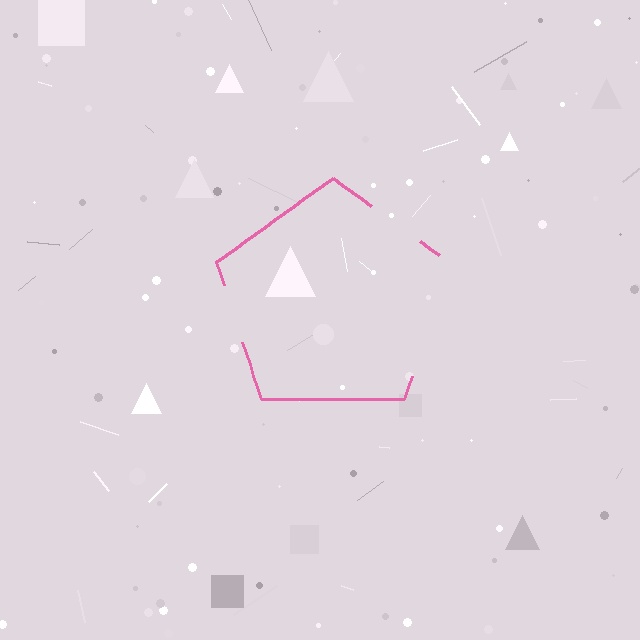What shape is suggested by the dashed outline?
The dashed outline suggests a pentagon.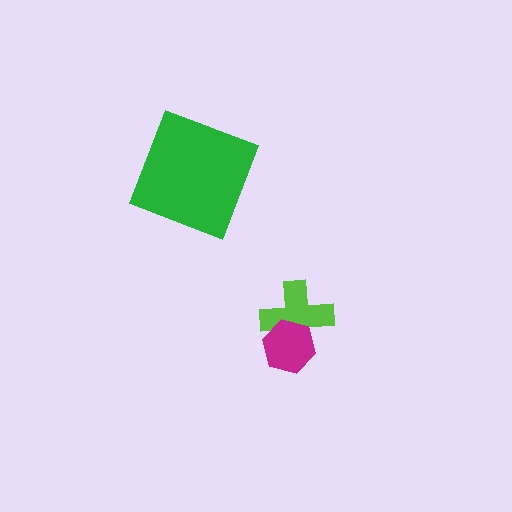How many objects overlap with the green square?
0 objects overlap with the green square.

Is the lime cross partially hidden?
Yes, it is partially covered by another shape.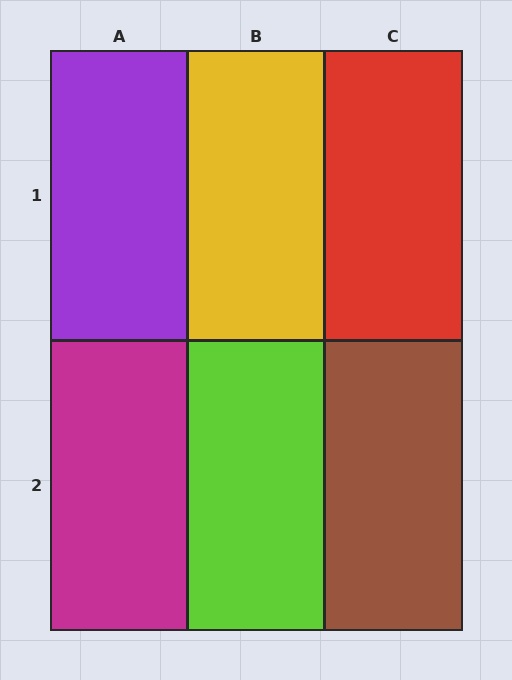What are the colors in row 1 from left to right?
Purple, yellow, red.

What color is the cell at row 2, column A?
Magenta.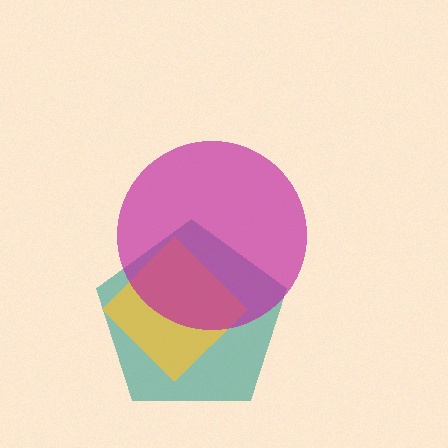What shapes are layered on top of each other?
The layered shapes are: a teal pentagon, a yellow diamond, a magenta circle.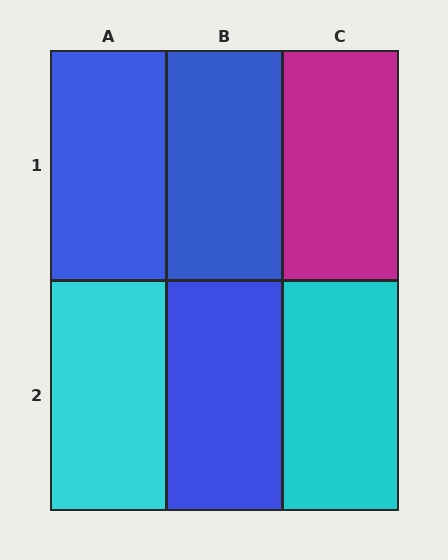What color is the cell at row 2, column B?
Blue.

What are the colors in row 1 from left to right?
Blue, blue, magenta.